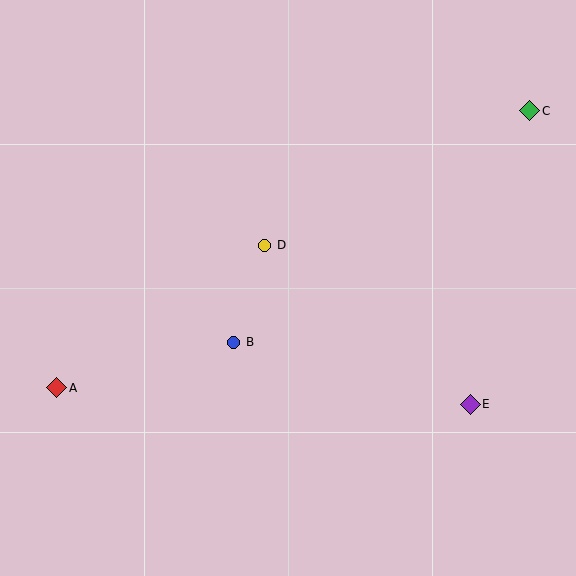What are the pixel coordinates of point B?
Point B is at (234, 342).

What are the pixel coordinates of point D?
Point D is at (265, 245).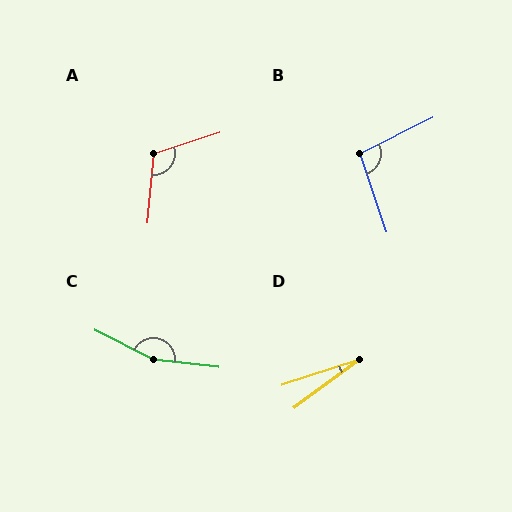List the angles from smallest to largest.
D (18°), B (98°), A (113°), C (160°).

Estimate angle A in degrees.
Approximately 113 degrees.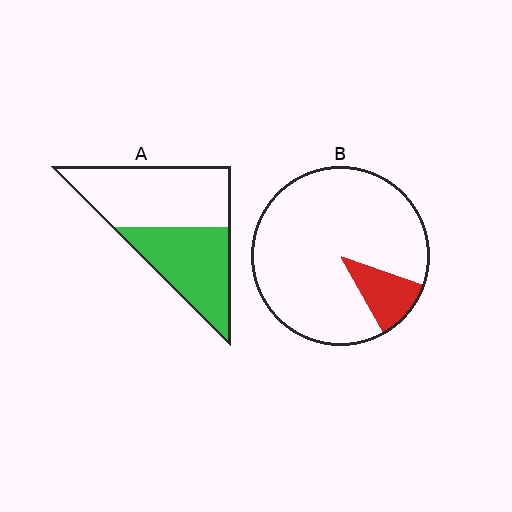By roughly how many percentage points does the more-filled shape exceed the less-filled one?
By roughly 30 percentage points (A over B).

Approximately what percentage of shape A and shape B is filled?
A is approximately 45% and B is approximately 10%.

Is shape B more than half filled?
No.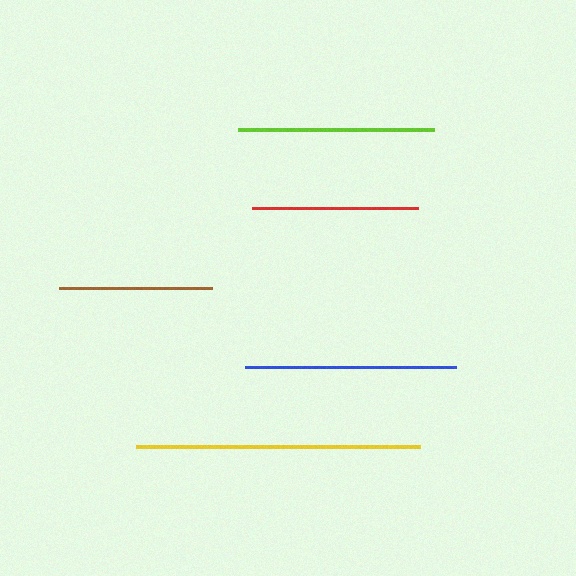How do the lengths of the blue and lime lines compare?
The blue and lime lines are approximately the same length.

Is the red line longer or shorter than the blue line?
The blue line is longer than the red line.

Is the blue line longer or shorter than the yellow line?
The yellow line is longer than the blue line.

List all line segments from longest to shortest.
From longest to shortest: yellow, blue, lime, red, brown.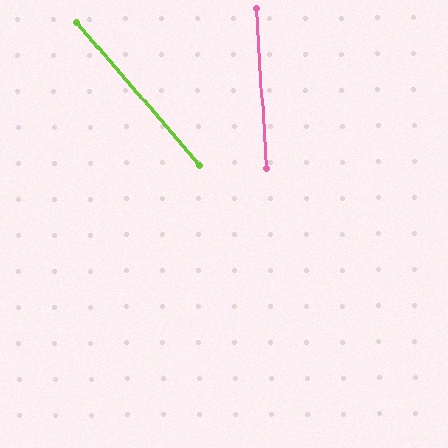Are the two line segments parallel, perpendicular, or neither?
Neither parallel nor perpendicular — they differ by about 37°.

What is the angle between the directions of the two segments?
Approximately 37 degrees.